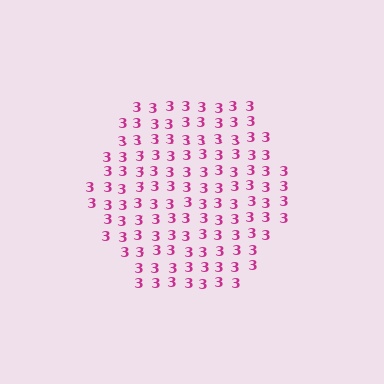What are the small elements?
The small elements are digit 3's.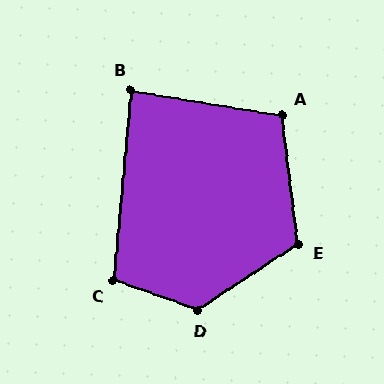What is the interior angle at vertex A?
Approximately 106 degrees (obtuse).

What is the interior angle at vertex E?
Approximately 116 degrees (obtuse).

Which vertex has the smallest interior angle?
B, at approximately 86 degrees.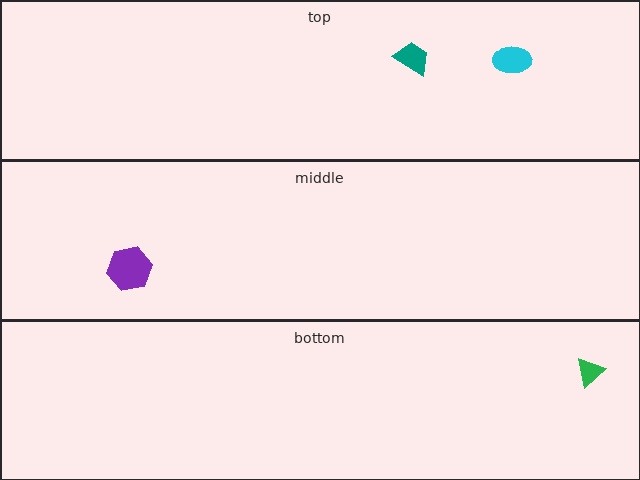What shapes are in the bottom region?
The green triangle.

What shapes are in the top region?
The teal trapezoid, the cyan ellipse.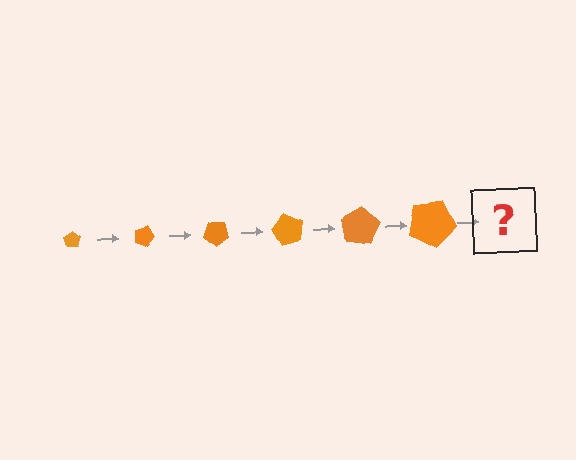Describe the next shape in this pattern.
It should be a pentagon, larger than the previous one and rotated 120 degrees from the start.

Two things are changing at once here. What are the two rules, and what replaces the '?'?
The two rules are that the pentagon grows larger each step and it rotates 20 degrees each step. The '?' should be a pentagon, larger than the previous one and rotated 120 degrees from the start.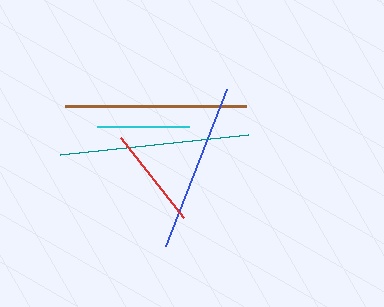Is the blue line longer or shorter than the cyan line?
The blue line is longer than the cyan line.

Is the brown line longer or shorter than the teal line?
The teal line is longer than the brown line.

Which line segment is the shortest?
The cyan line is the shortest at approximately 92 pixels.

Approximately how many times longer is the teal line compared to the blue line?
The teal line is approximately 1.1 times the length of the blue line.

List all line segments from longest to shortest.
From longest to shortest: teal, brown, blue, red, cyan.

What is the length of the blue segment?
The blue segment is approximately 169 pixels long.